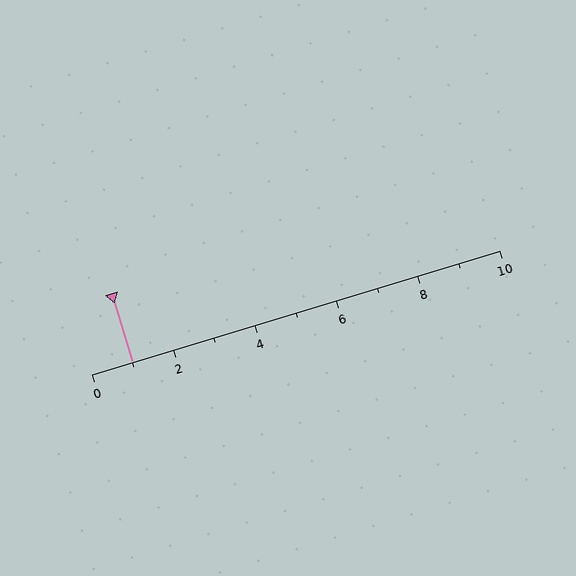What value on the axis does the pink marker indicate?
The marker indicates approximately 1.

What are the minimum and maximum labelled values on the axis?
The axis runs from 0 to 10.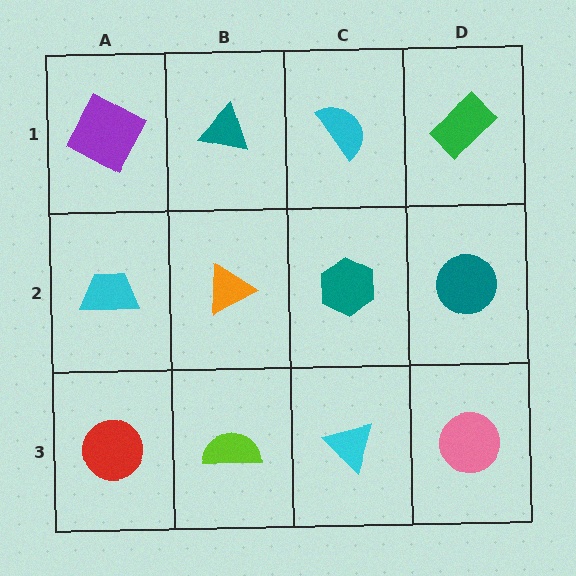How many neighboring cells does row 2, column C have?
4.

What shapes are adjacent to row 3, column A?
A cyan trapezoid (row 2, column A), a lime semicircle (row 3, column B).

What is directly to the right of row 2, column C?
A teal circle.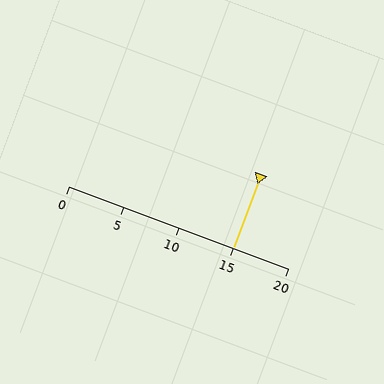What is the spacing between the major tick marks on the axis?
The major ticks are spaced 5 apart.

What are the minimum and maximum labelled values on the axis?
The axis runs from 0 to 20.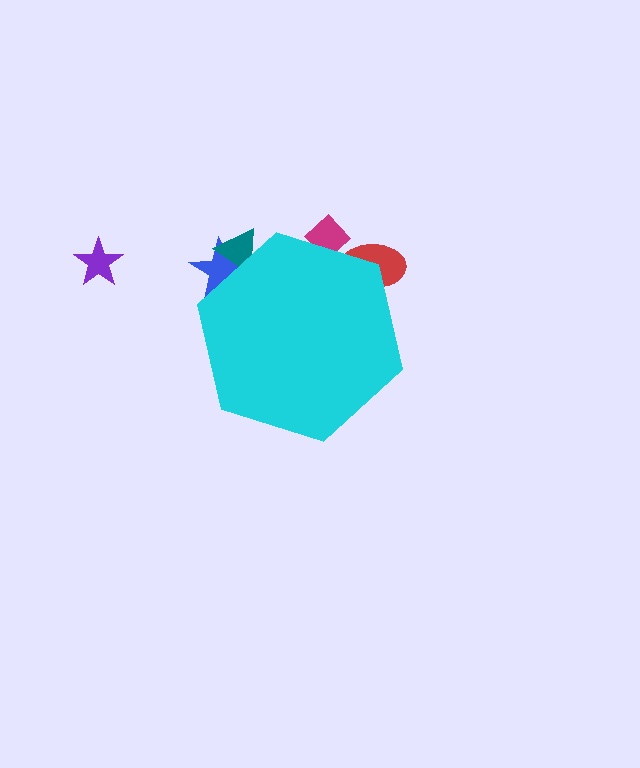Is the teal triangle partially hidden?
Yes, the teal triangle is partially hidden behind the cyan hexagon.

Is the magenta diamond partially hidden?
Yes, the magenta diamond is partially hidden behind the cyan hexagon.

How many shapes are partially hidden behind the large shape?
4 shapes are partially hidden.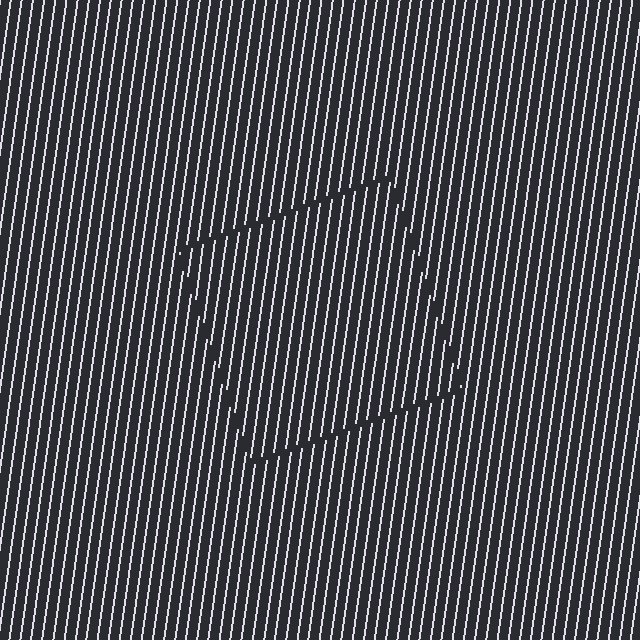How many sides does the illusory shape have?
4 sides — the line-ends trace a square.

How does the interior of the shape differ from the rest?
The interior of the shape contains the same grating, shifted by half a period — the contour is defined by the phase discontinuity where line-ends from the inner and outer gratings abut.